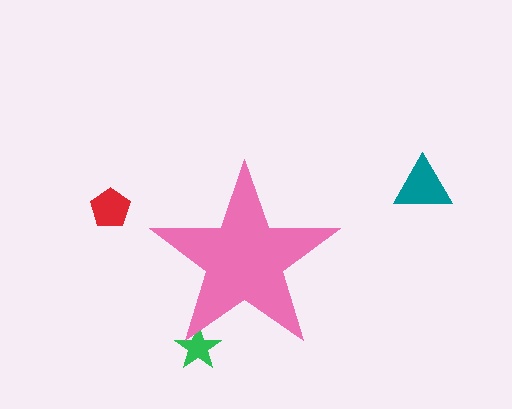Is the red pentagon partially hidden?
No, the red pentagon is fully visible.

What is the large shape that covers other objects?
A pink star.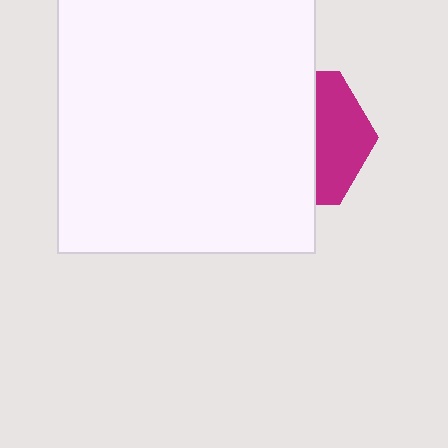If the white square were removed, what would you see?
You would see the complete magenta hexagon.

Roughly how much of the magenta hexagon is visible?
A small part of it is visible (roughly 38%).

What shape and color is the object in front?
The object in front is a white square.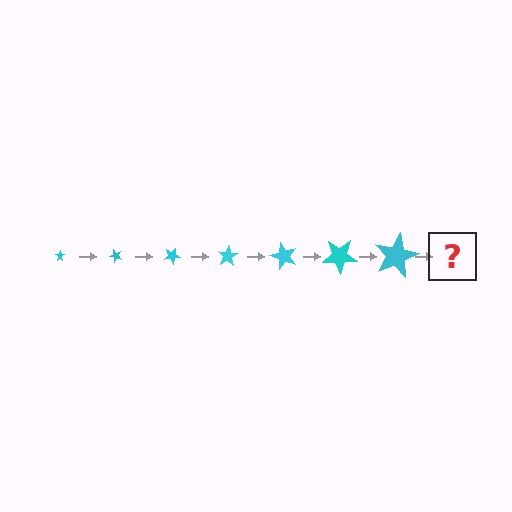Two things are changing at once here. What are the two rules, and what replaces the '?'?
The two rules are that the star grows larger each step and it rotates 50 degrees each step. The '?' should be a star, larger than the previous one and rotated 350 degrees from the start.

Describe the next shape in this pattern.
It should be a star, larger than the previous one and rotated 350 degrees from the start.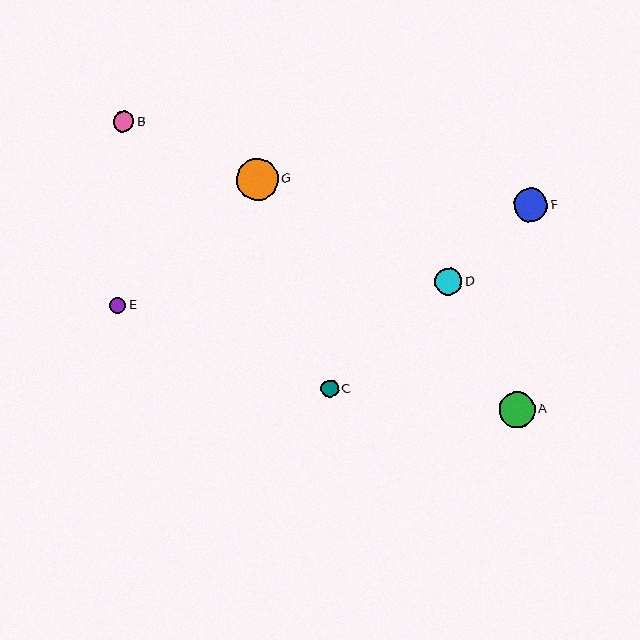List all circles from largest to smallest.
From largest to smallest: G, A, F, D, B, C, E.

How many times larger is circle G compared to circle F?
Circle G is approximately 1.2 times the size of circle F.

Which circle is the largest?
Circle G is the largest with a size of approximately 41 pixels.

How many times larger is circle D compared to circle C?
Circle D is approximately 1.5 times the size of circle C.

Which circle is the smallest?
Circle E is the smallest with a size of approximately 16 pixels.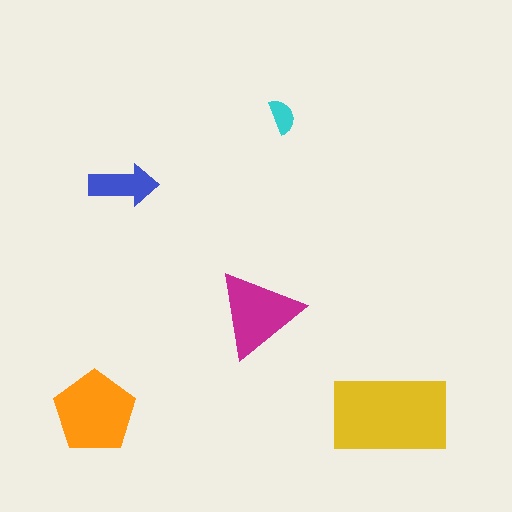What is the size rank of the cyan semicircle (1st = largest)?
5th.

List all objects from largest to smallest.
The yellow rectangle, the orange pentagon, the magenta triangle, the blue arrow, the cyan semicircle.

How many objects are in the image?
There are 5 objects in the image.